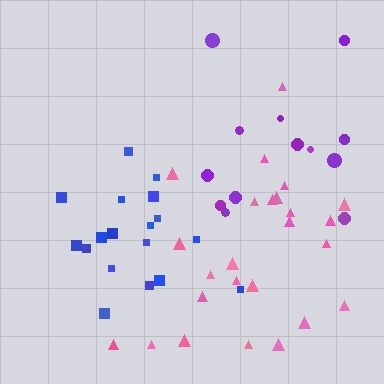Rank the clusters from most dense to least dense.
blue, pink, purple.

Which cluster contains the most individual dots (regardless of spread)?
Pink (25).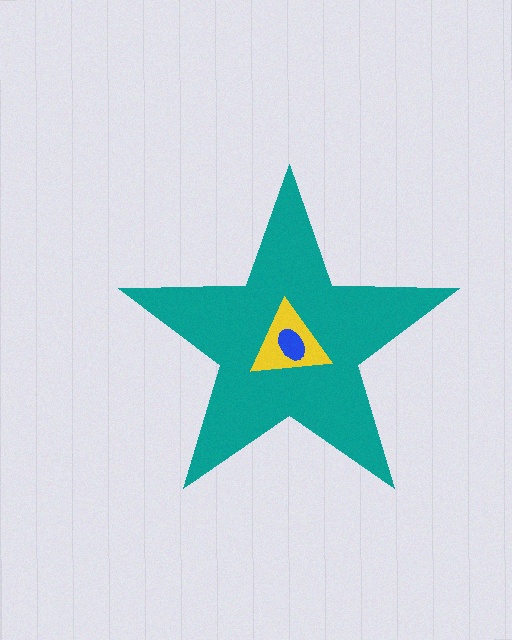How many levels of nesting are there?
3.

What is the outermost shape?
The teal star.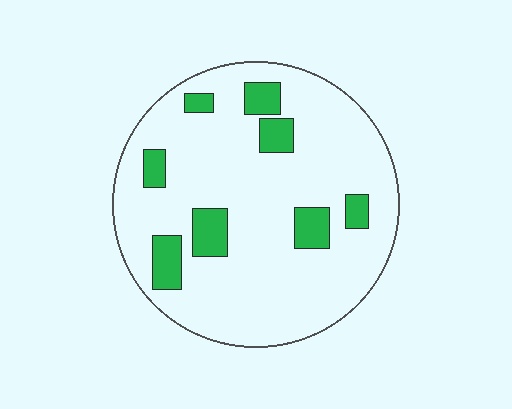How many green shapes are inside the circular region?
8.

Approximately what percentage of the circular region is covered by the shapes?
Approximately 15%.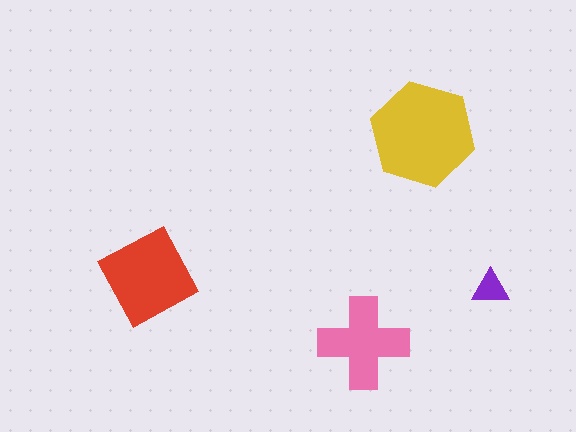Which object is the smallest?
The purple triangle.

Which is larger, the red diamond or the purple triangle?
The red diamond.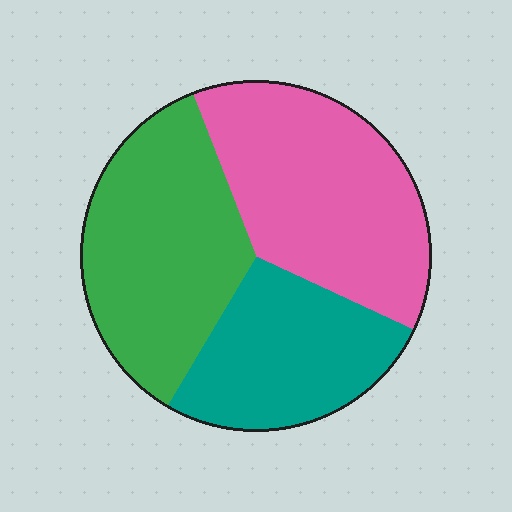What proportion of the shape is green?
Green takes up about three eighths (3/8) of the shape.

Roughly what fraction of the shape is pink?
Pink covers around 40% of the shape.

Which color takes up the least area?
Teal, at roughly 25%.